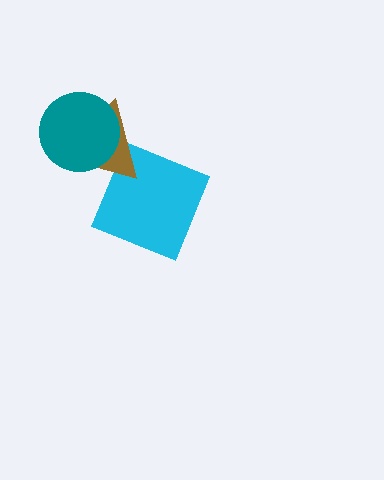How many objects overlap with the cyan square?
1 object overlaps with the cyan square.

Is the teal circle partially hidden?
No, no other shape covers it.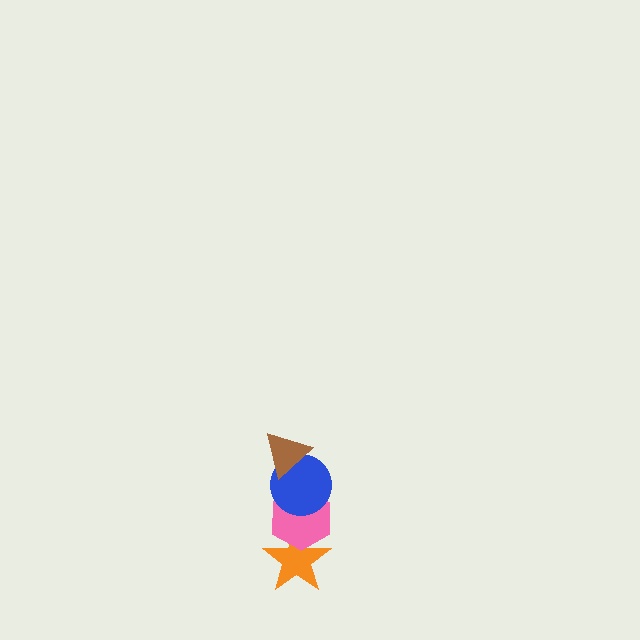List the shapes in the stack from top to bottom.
From top to bottom: the brown triangle, the blue circle, the pink hexagon, the orange star.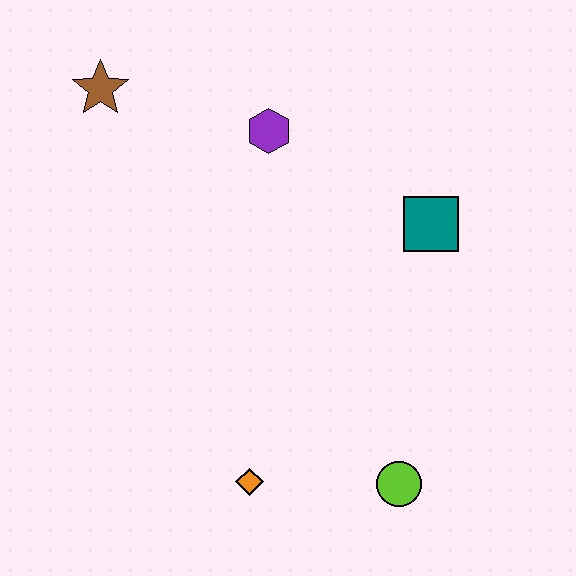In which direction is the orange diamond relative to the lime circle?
The orange diamond is to the left of the lime circle.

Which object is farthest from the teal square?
The brown star is farthest from the teal square.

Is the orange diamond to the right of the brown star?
Yes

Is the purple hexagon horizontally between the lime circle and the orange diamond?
Yes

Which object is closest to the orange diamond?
The lime circle is closest to the orange diamond.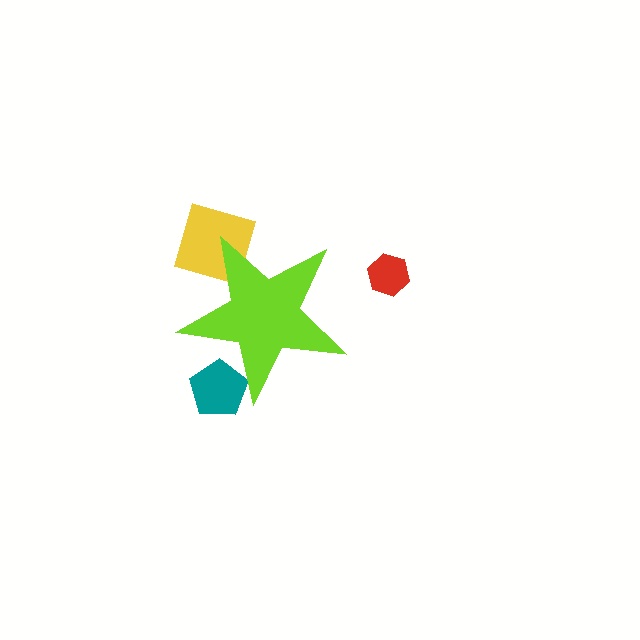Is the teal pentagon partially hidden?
Yes, the teal pentagon is partially hidden behind the lime star.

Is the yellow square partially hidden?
Yes, the yellow square is partially hidden behind the lime star.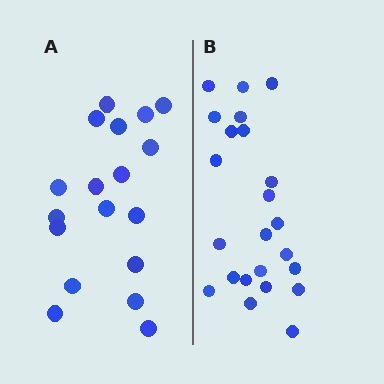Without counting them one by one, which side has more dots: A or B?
Region B (the right region) has more dots.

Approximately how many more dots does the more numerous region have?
Region B has about 5 more dots than region A.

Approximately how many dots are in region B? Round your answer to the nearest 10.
About 20 dots. (The exact count is 23, which rounds to 20.)